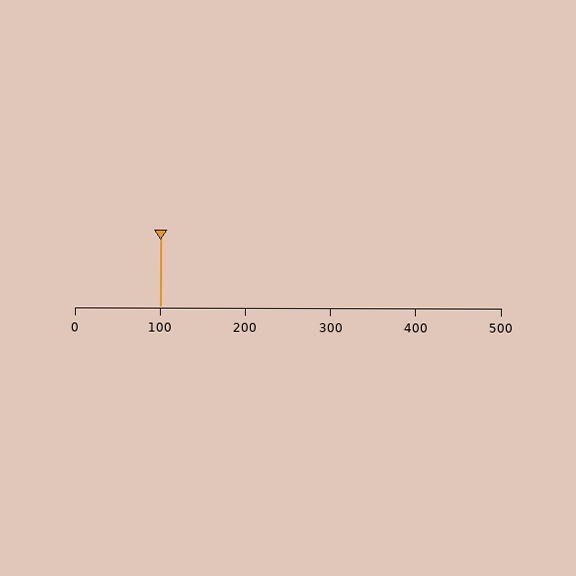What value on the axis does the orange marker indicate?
The marker indicates approximately 100.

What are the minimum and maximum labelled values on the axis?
The axis runs from 0 to 500.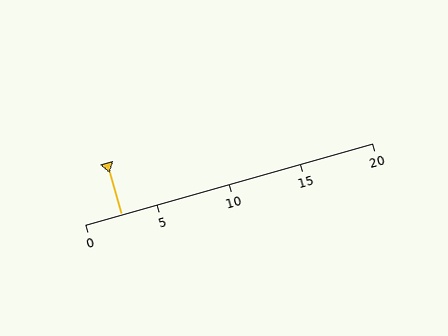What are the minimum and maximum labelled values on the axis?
The axis runs from 0 to 20.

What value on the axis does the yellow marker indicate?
The marker indicates approximately 2.5.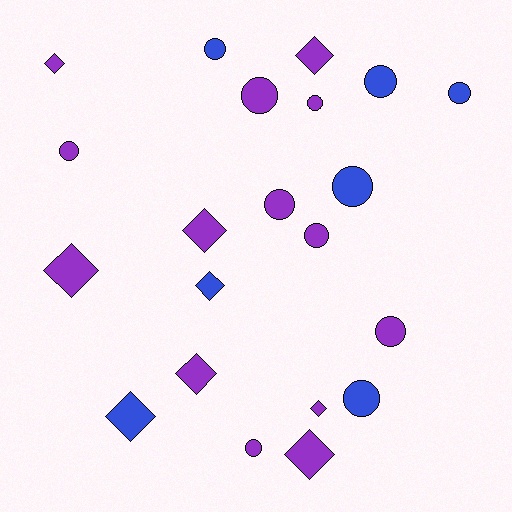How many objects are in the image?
There are 21 objects.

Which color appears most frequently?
Purple, with 14 objects.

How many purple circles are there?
There are 7 purple circles.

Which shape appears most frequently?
Circle, with 12 objects.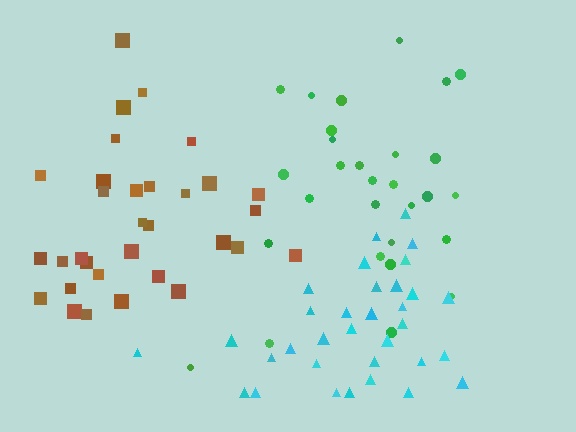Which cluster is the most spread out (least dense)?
Green.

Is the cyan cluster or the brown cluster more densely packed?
Cyan.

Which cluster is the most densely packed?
Cyan.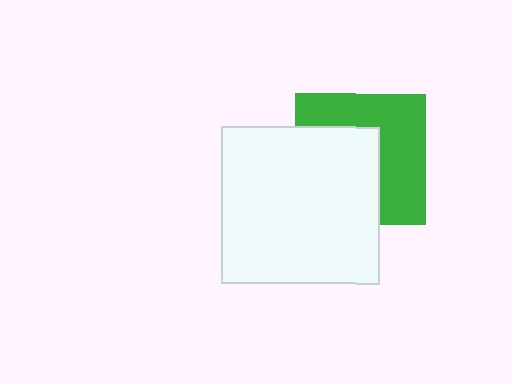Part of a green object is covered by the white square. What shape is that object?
It is a square.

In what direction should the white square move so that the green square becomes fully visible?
The white square should move toward the lower-left. That is the shortest direction to clear the overlap and leave the green square fully visible.